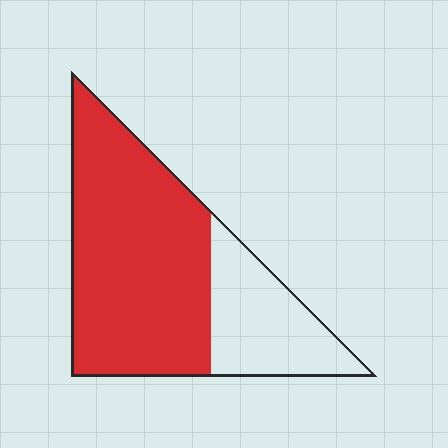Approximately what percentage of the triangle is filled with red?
Approximately 70%.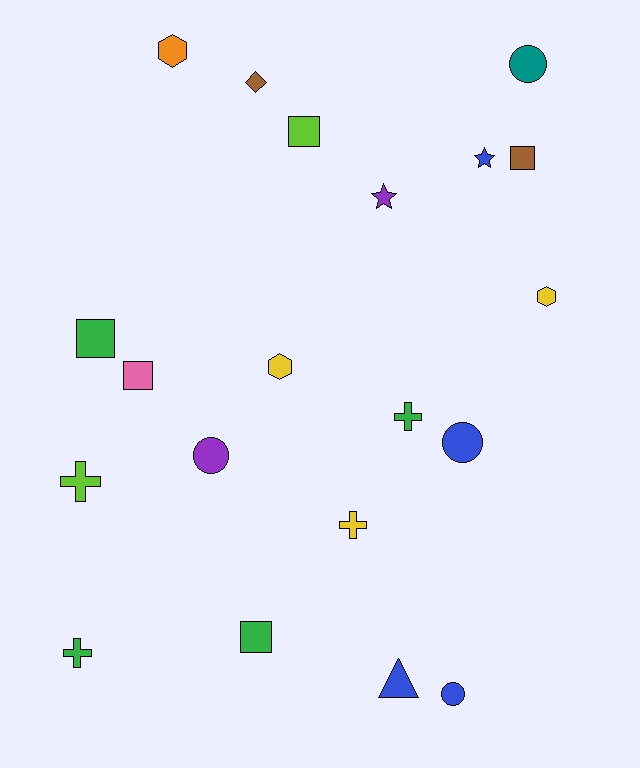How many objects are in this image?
There are 20 objects.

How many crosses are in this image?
There are 4 crosses.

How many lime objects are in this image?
There are 2 lime objects.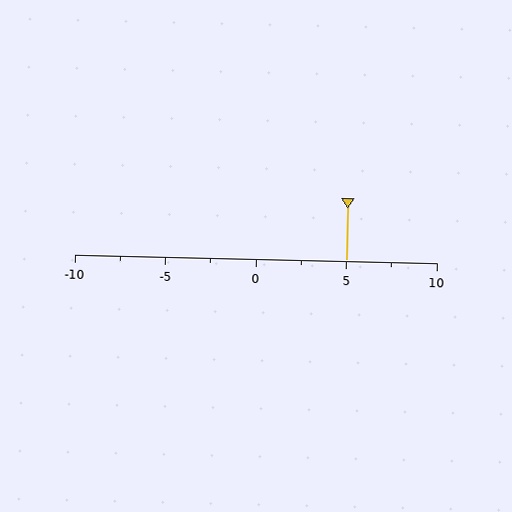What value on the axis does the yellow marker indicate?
The marker indicates approximately 5.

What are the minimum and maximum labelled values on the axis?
The axis runs from -10 to 10.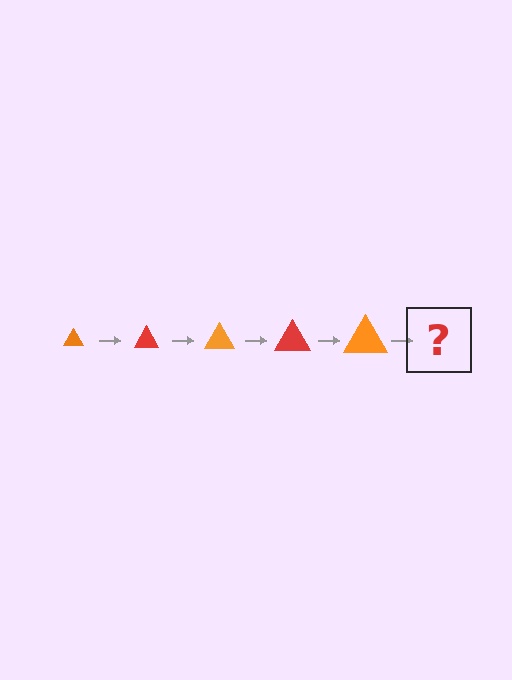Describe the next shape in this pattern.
It should be a red triangle, larger than the previous one.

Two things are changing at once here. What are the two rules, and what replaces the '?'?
The two rules are that the triangle grows larger each step and the color cycles through orange and red. The '?' should be a red triangle, larger than the previous one.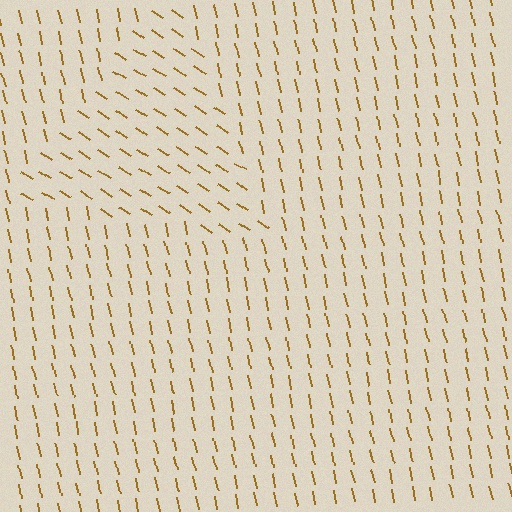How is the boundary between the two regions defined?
The boundary is defined purely by a change in line orientation (approximately 45 degrees difference). All lines are the same color and thickness.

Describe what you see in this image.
The image is filled with small brown line segments. A triangle region in the image has lines oriented differently from the surrounding lines, creating a visible texture boundary.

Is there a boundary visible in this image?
Yes, there is a texture boundary formed by a change in line orientation.